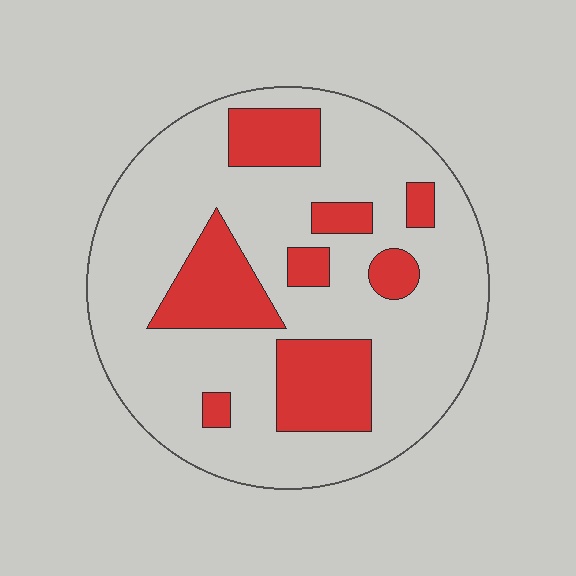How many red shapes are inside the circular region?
8.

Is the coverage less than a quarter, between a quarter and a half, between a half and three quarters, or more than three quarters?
Less than a quarter.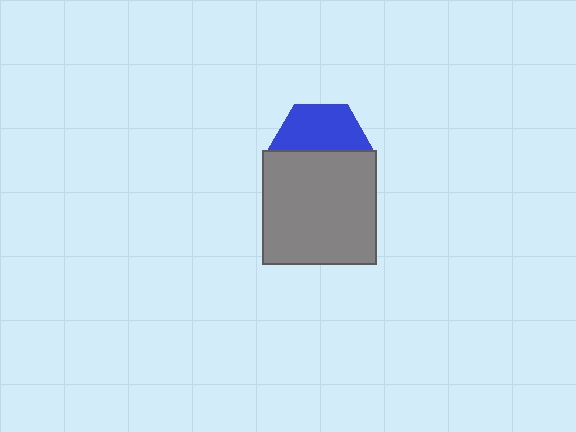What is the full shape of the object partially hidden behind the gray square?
The partially hidden object is a blue hexagon.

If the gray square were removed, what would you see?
You would see the complete blue hexagon.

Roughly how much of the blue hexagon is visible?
About half of it is visible (roughly 49%).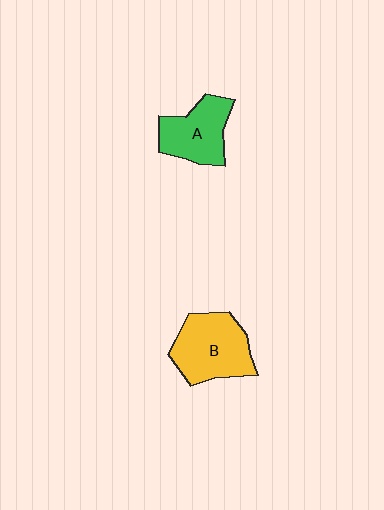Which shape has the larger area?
Shape B (yellow).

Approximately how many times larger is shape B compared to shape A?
Approximately 1.2 times.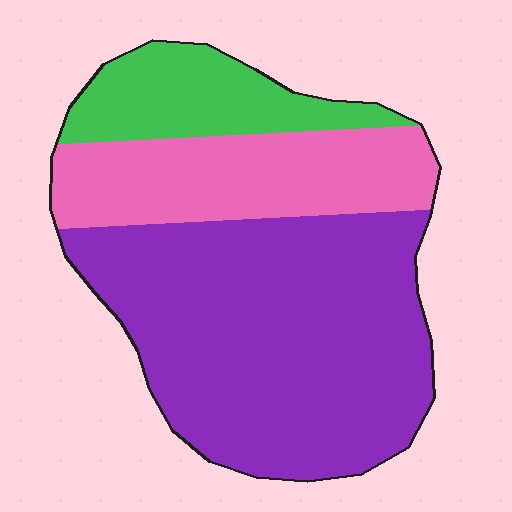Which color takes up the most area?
Purple, at roughly 60%.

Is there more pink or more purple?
Purple.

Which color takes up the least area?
Green, at roughly 15%.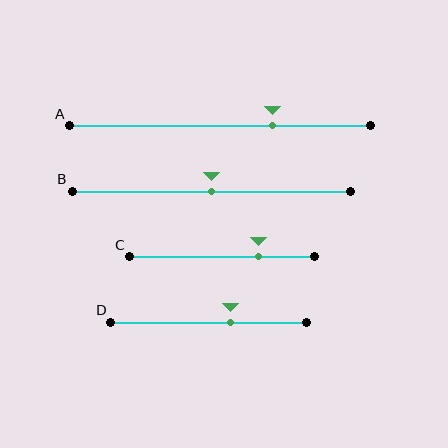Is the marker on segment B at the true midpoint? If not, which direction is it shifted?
Yes, the marker on segment B is at the true midpoint.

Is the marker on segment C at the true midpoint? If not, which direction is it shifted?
No, the marker on segment C is shifted to the right by about 20% of the segment length.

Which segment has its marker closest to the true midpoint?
Segment B has its marker closest to the true midpoint.